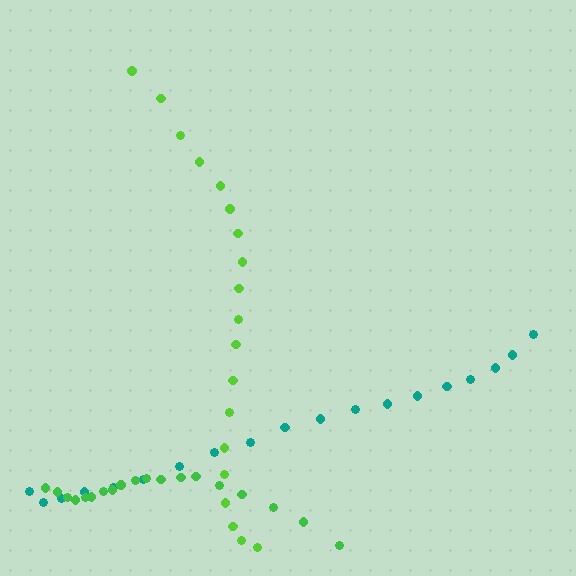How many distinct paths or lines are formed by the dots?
There are 3 distinct paths.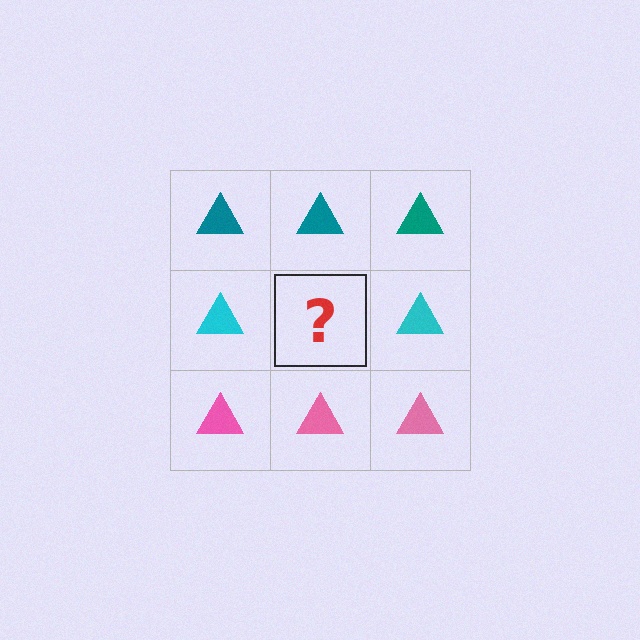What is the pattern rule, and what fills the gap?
The rule is that each row has a consistent color. The gap should be filled with a cyan triangle.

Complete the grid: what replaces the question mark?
The question mark should be replaced with a cyan triangle.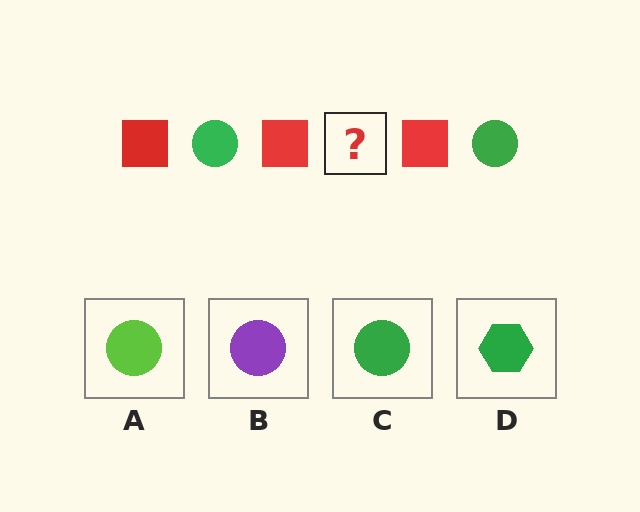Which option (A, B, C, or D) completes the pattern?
C.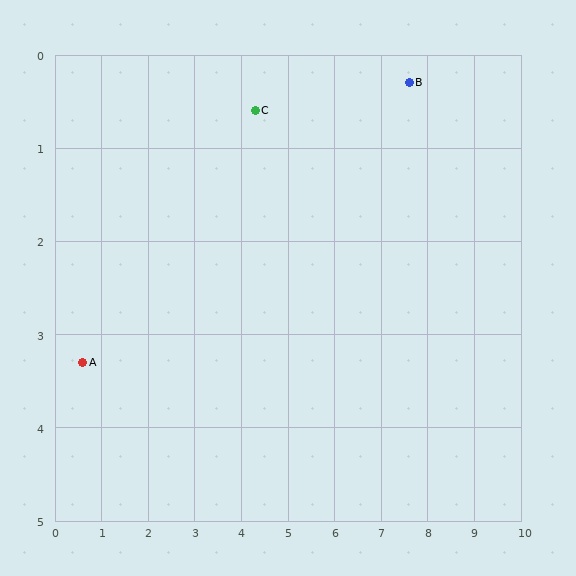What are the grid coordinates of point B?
Point B is at approximately (7.6, 0.3).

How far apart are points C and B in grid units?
Points C and B are about 3.3 grid units apart.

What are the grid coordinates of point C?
Point C is at approximately (4.3, 0.6).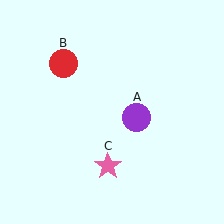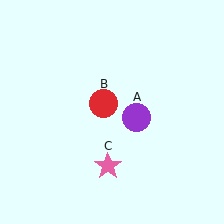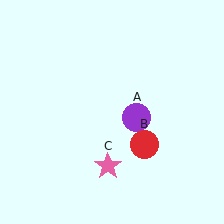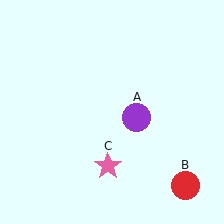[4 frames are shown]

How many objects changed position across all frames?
1 object changed position: red circle (object B).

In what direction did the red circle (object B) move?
The red circle (object B) moved down and to the right.